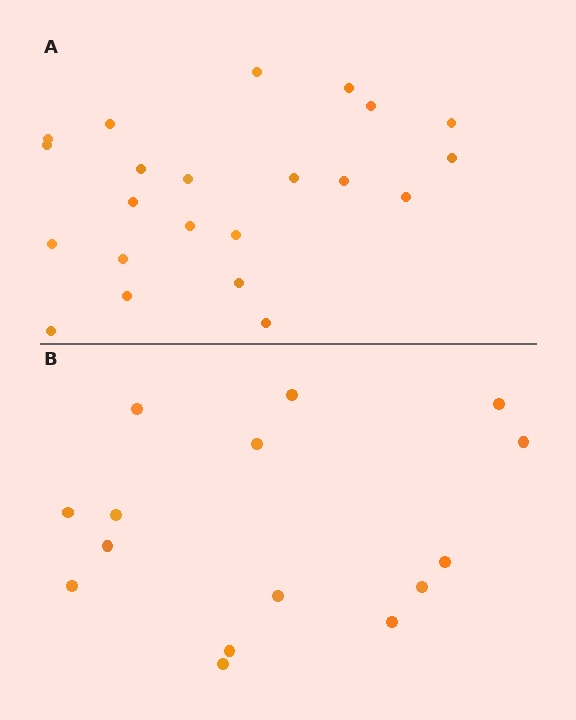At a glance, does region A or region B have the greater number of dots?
Region A (the top region) has more dots.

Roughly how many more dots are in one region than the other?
Region A has roughly 8 or so more dots than region B.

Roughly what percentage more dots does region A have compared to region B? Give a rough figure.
About 45% more.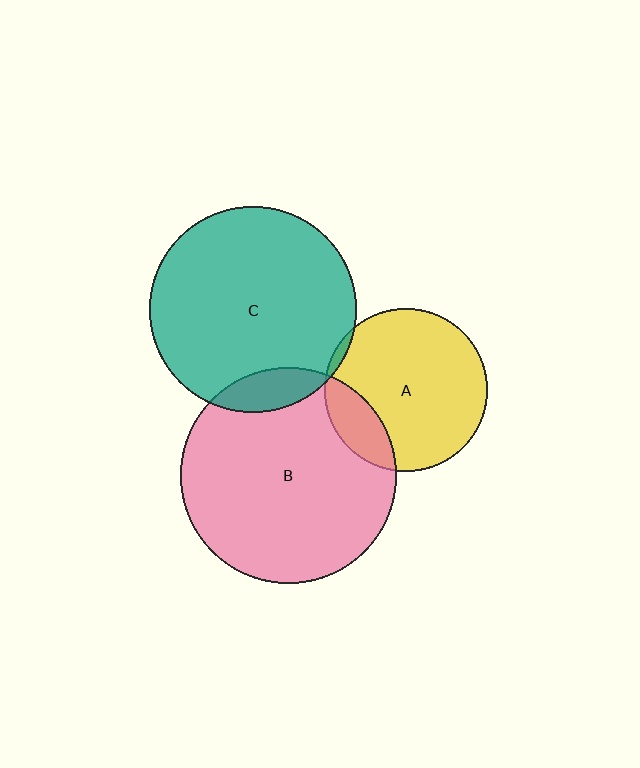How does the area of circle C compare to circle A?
Approximately 1.6 times.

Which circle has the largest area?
Circle B (pink).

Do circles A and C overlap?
Yes.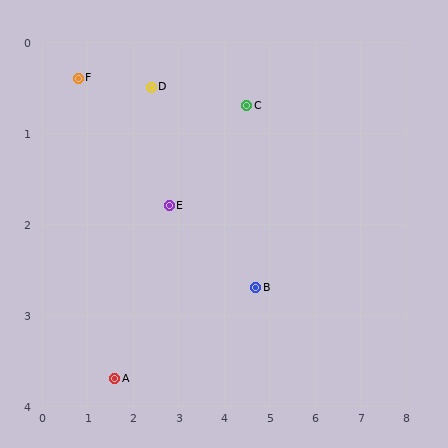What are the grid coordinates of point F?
Point F is at approximately (0.8, 0.4).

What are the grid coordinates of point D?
Point D is at approximately (2.4, 0.5).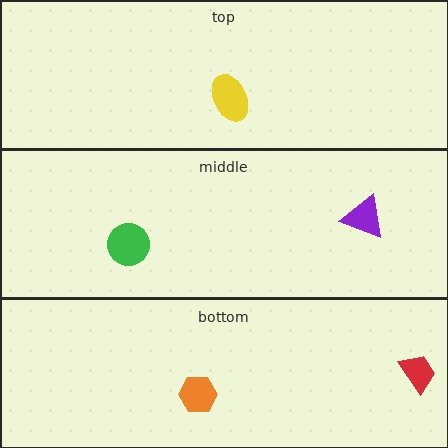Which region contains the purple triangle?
The middle region.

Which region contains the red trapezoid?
The bottom region.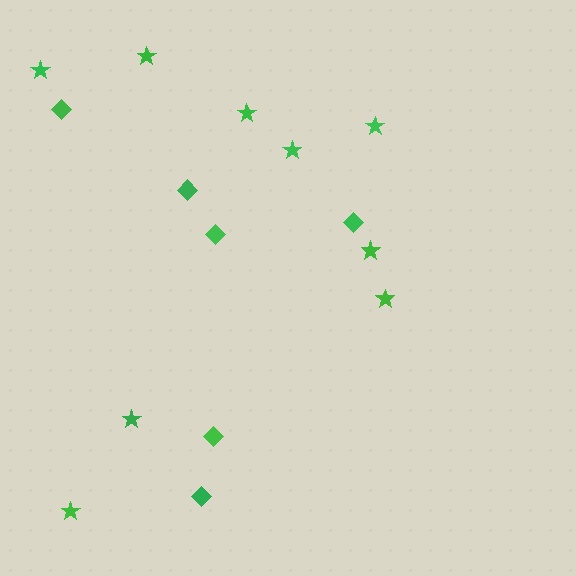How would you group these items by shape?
There are 2 groups: one group of stars (9) and one group of diamonds (6).